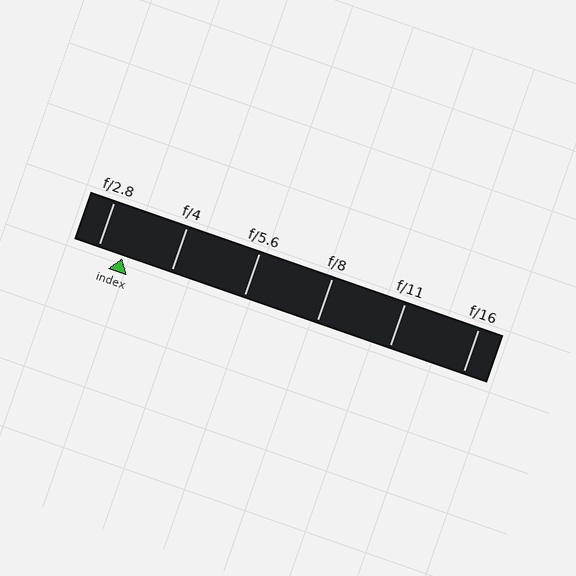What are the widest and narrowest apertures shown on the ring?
The widest aperture shown is f/2.8 and the narrowest is f/16.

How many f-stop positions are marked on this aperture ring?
There are 6 f-stop positions marked.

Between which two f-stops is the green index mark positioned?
The index mark is between f/2.8 and f/4.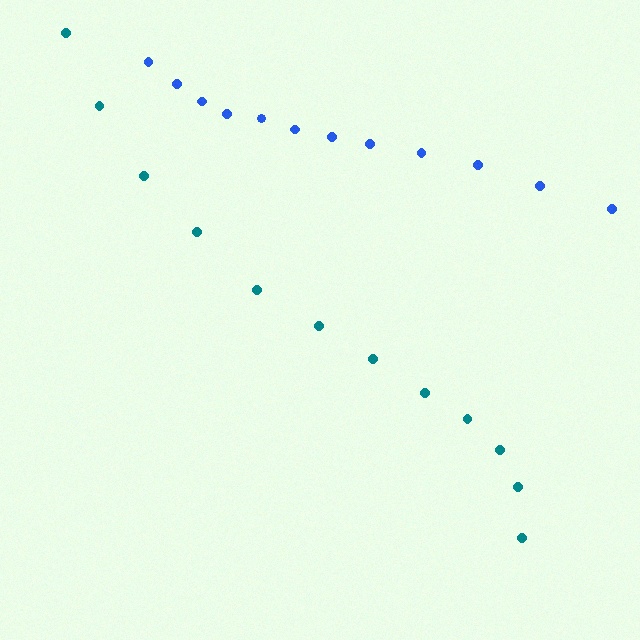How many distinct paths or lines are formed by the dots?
There are 2 distinct paths.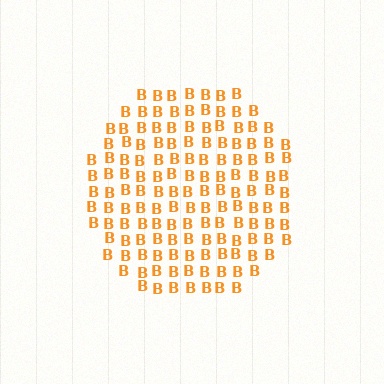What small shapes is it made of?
It is made of small letter B's.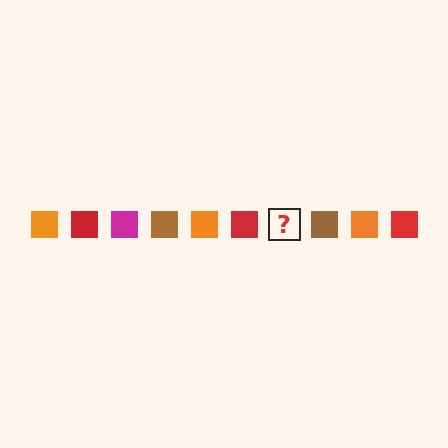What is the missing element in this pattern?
The missing element is a magenta square.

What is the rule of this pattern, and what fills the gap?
The rule is that the pattern cycles through orange, red, magenta, brown squares. The gap should be filled with a magenta square.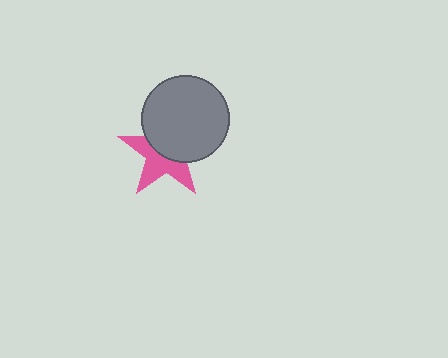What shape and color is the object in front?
The object in front is a gray circle.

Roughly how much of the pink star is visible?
About half of it is visible (roughly 50%).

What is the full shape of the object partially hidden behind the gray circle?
The partially hidden object is a pink star.